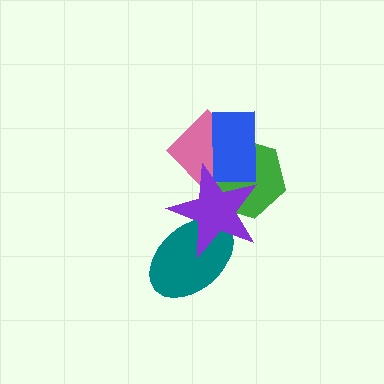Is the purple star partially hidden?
No, no other shape covers it.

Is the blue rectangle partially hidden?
Yes, it is partially covered by another shape.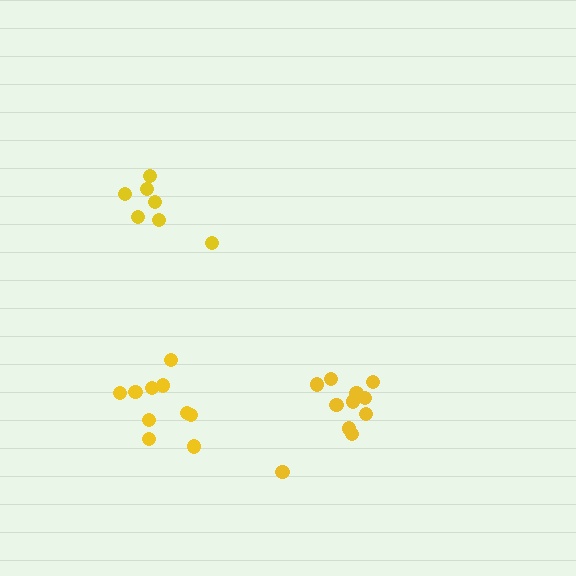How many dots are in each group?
Group 1: 7 dots, Group 2: 10 dots, Group 3: 11 dots (28 total).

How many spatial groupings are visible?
There are 3 spatial groupings.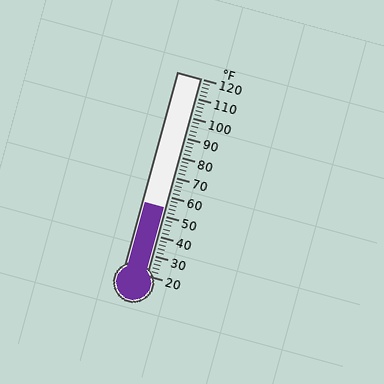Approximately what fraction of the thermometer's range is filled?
The thermometer is filled to approximately 35% of its range.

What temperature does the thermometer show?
The thermometer shows approximately 54°F.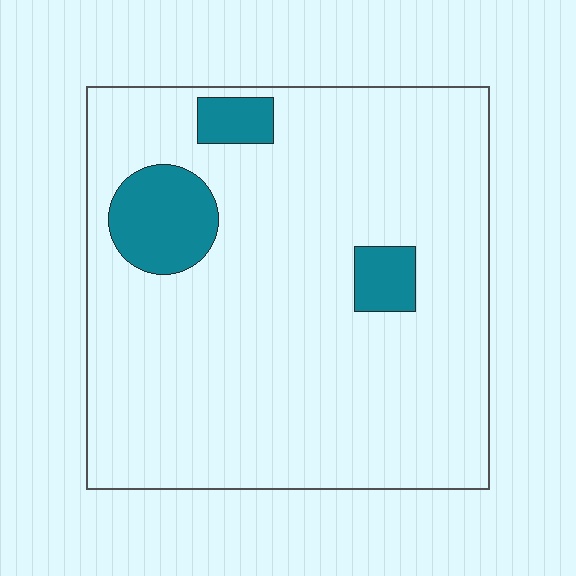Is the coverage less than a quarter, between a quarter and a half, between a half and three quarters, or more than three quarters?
Less than a quarter.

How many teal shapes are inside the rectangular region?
3.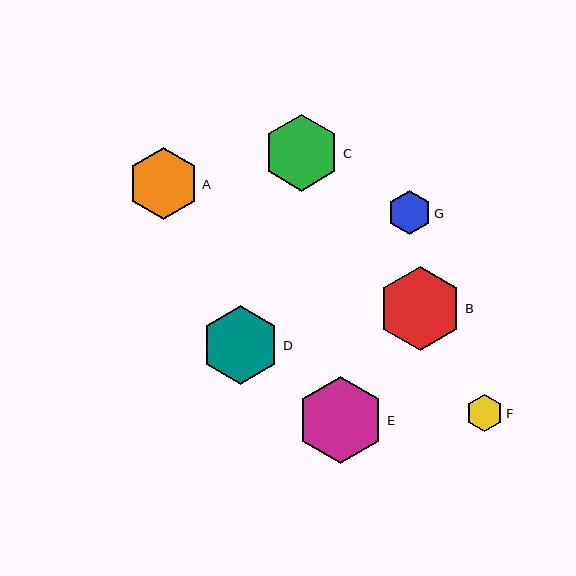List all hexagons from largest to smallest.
From largest to smallest: E, B, D, C, A, G, F.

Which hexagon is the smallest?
Hexagon F is the smallest with a size of approximately 38 pixels.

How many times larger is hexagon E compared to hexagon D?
Hexagon E is approximately 1.1 times the size of hexagon D.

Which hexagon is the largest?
Hexagon E is the largest with a size of approximately 87 pixels.